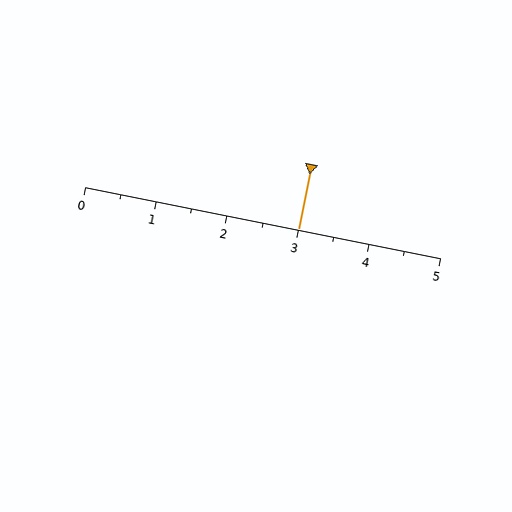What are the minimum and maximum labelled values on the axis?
The axis runs from 0 to 5.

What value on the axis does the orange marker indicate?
The marker indicates approximately 3.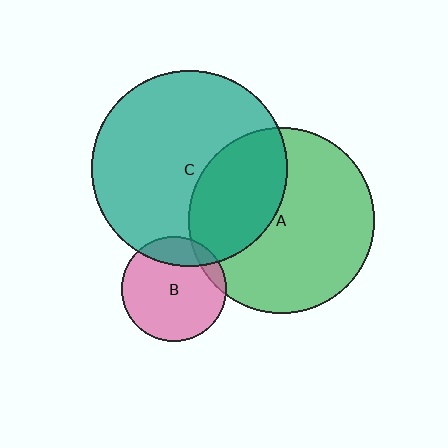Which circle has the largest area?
Circle C (teal).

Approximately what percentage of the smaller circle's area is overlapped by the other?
Approximately 35%.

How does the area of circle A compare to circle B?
Approximately 3.2 times.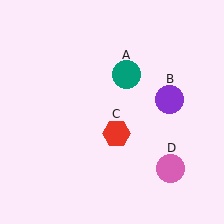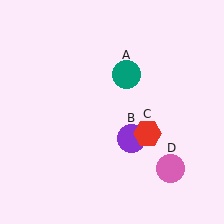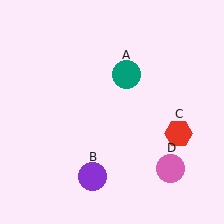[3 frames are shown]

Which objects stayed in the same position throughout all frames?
Teal circle (object A) and pink circle (object D) remained stationary.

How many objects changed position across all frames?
2 objects changed position: purple circle (object B), red hexagon (object C).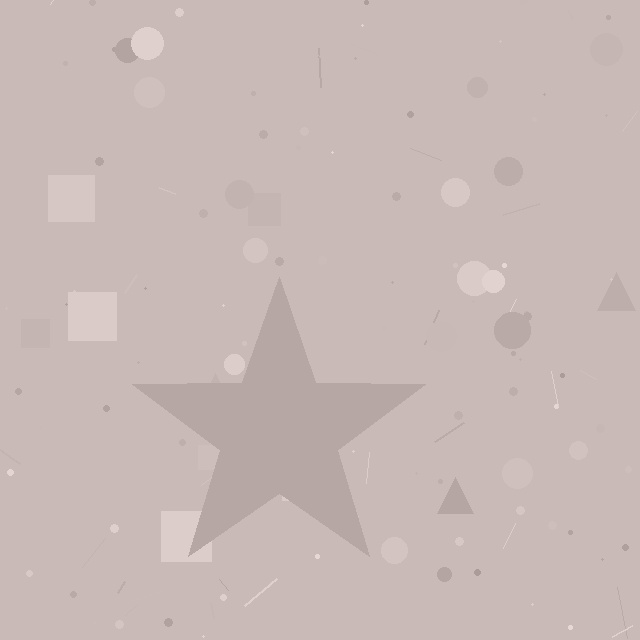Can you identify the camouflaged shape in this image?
The camouflaged shape is a star.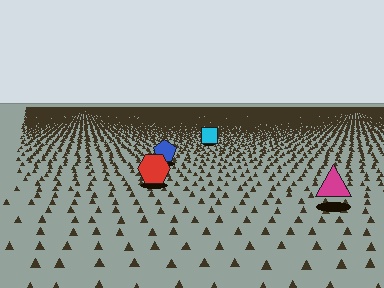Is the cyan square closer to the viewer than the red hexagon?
No. The red hexagon is closer — you can tell from the texture gradient: the ground texture is coarser near it.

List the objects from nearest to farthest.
From nearest to farthest: the magenta triangle, the red hexagon, the blue pentagon, the cyan square.